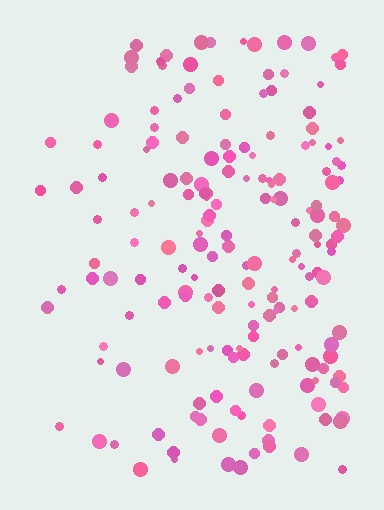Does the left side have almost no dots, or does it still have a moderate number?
Still a moderate number, just noticeably fewer than the right.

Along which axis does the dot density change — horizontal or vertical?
Horizontal.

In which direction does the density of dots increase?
From left to right, with the right side densest.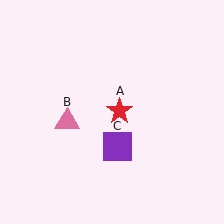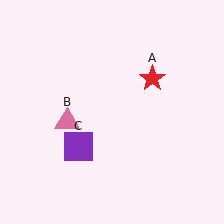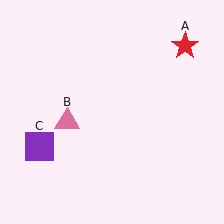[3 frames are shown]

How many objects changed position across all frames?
2 objects changed position: red star (object A), purple square (object C).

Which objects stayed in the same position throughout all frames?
Pink triangle (object B) remained stationary.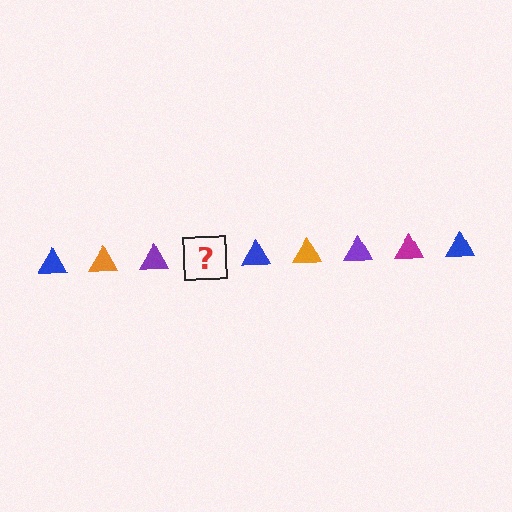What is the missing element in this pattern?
The missing element is a magenta triangle.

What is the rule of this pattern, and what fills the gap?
The rule is that the pattern cycles through blue, orange, purple, magenta triangles. The gap should be filled with a magenta triangle.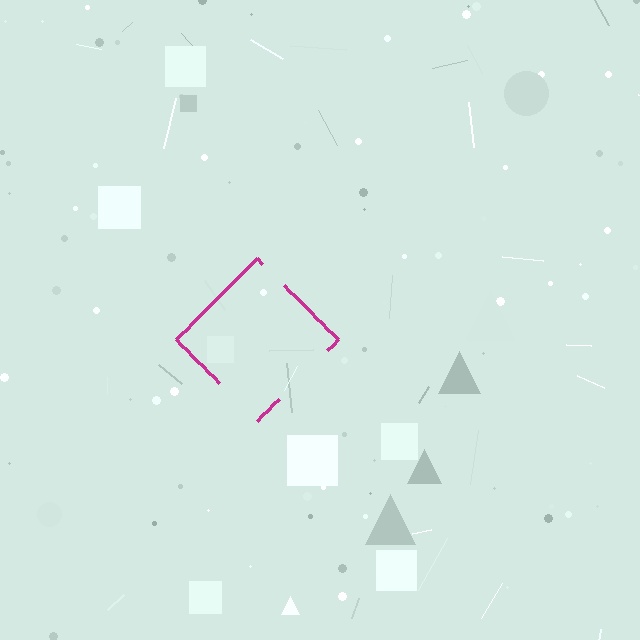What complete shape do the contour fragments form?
The contour fragments form a diamond.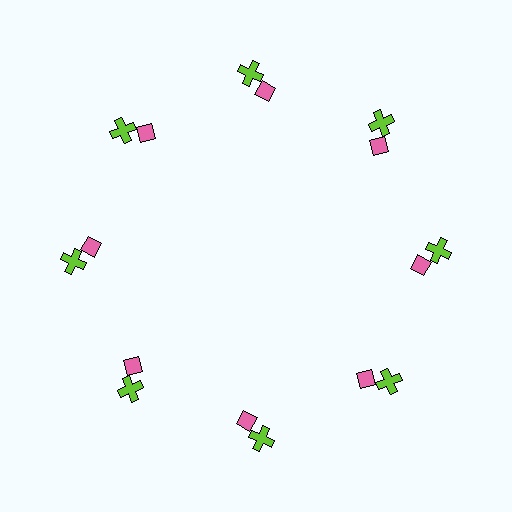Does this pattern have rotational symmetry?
Yes, this pattern has 8-fold rotational symmetry. It looks the same after rotating 45 degrees around the center.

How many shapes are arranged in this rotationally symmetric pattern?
There are 16 shapes, arranged in 8 groups of 2.